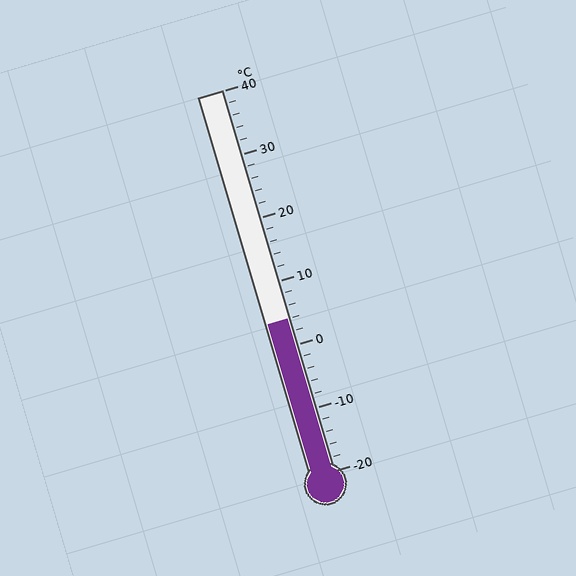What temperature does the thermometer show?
The thermometer shows approximately 4°C.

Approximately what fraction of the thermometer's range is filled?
The thermometer is filled to approximately 40% of its range.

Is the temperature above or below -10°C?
The temperature is above -10°C.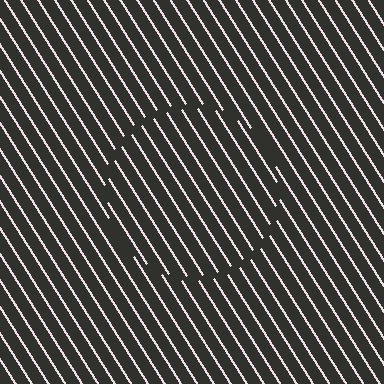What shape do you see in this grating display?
An illusory circle. The interior of the shape contains the same grating, shifted by half a period — the contour is defined by the phase discontinuity where line-ends from the inner and outer gratings abut.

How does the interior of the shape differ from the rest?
The interior of the shape contains the same grating, shifted by half a period — the contour is defined by the phase discontinuity where line-ends from the inner and outer gratings abut.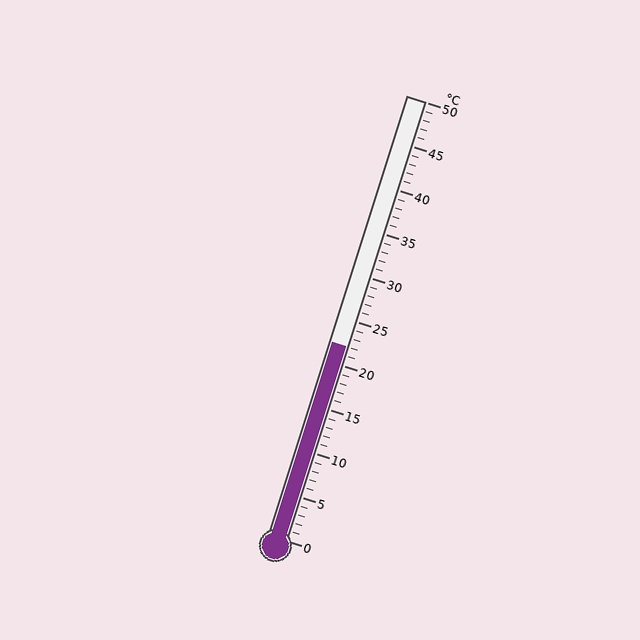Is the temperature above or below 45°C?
The temperature is below 45°C.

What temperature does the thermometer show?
The thermometer shows approximately 22°C.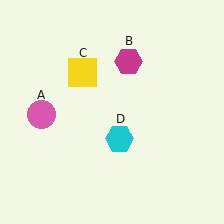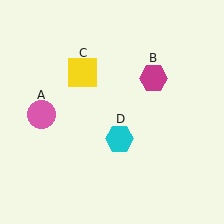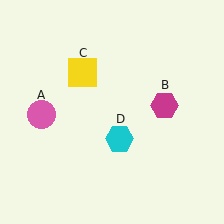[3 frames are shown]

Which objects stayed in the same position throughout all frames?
Pink circle (object A) and yellow square (object C) and cyan hexagon (object D) remained stationary.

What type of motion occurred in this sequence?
The magenta hexagon (object B) rotated clockwise around the center of the scene.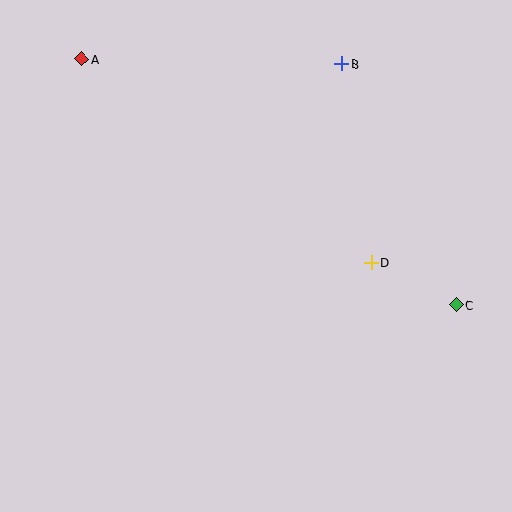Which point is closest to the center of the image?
Point D at (371, 263) is closest to the center.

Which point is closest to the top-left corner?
Point A is closest to the top-left corner.